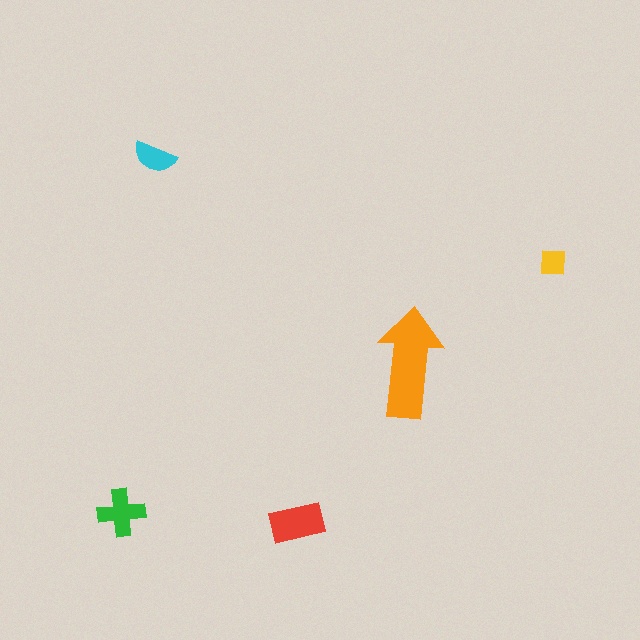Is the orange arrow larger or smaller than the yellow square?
Larger.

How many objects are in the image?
There are 5 objects in the image.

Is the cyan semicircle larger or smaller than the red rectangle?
Smaller.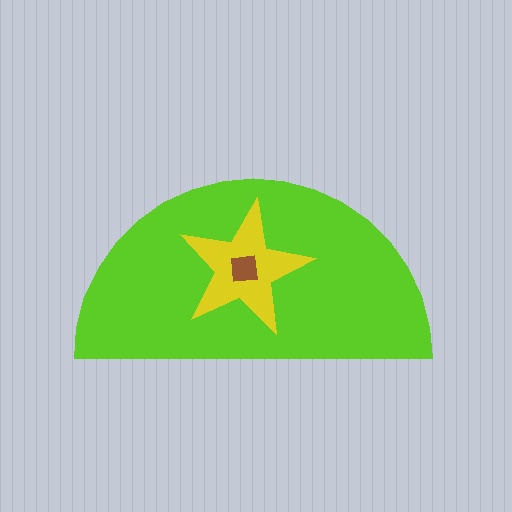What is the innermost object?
The brown square.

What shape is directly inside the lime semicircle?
The yellow star.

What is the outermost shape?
The lime semicircle.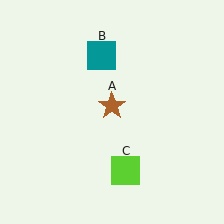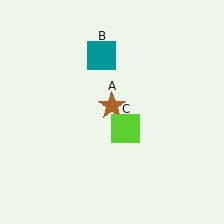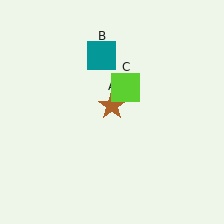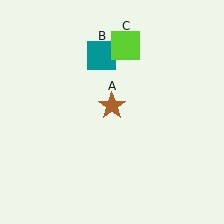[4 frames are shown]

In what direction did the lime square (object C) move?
The lime square (object C) moved up.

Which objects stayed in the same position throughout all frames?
Brown star (object A) and teal square (object B) remained stationary.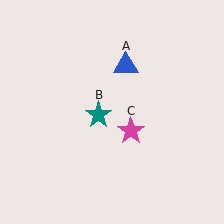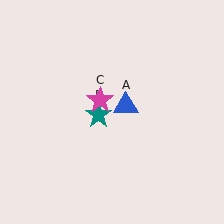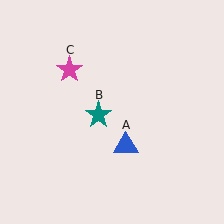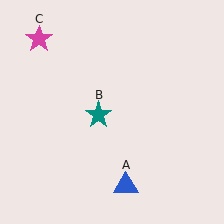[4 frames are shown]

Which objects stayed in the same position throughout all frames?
Teal star (object B) remained stationary.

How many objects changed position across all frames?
2 objects changed position: blue triangle (object A), magenta star (object C).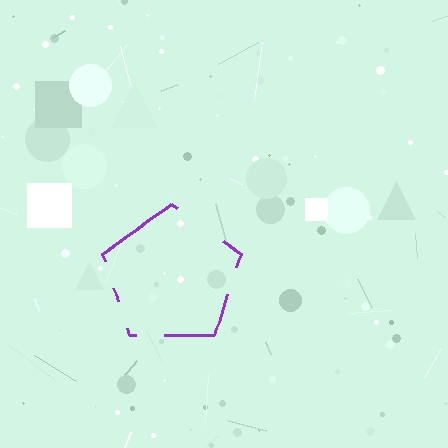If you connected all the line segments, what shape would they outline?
They would outline a pentagon.